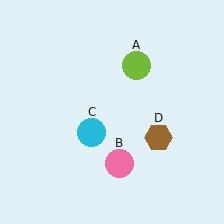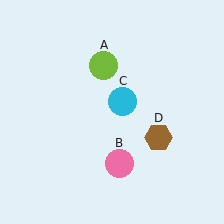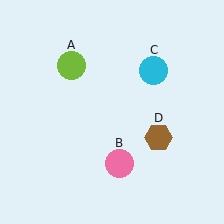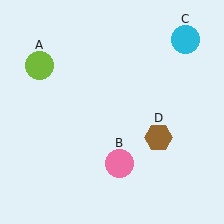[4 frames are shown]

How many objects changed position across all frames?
2 objects changed position: lime circle (object A), cyan circle (object C).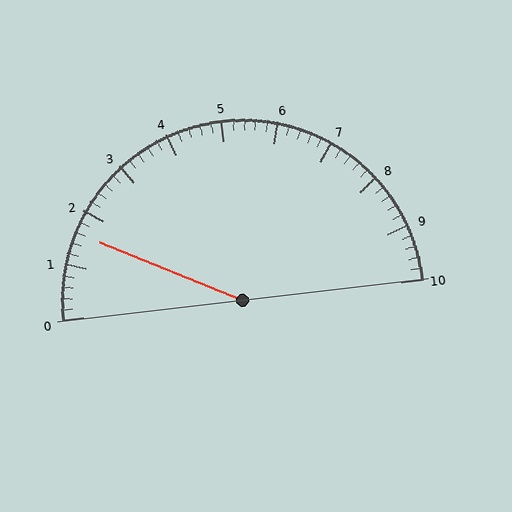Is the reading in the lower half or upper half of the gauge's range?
The reading is in the lower half of the range (0 to 10).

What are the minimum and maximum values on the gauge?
The gauge ranges from 0 to 10.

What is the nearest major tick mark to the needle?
The nearest major tick mark is 2.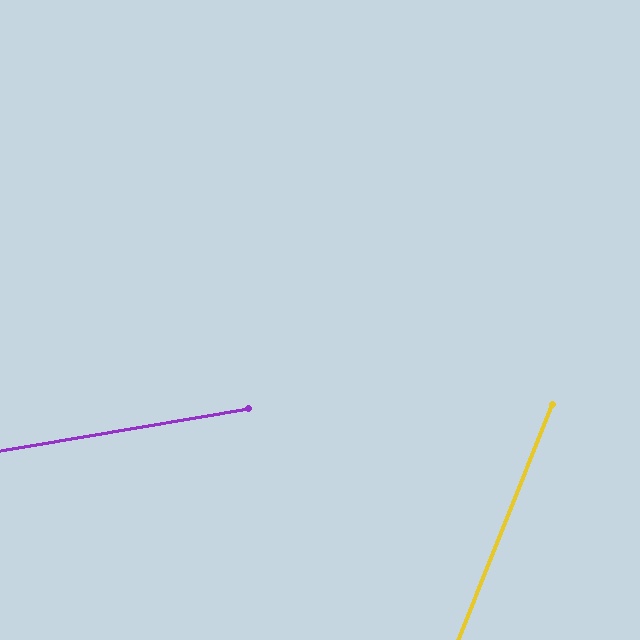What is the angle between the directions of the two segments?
Approximately 59 degrees.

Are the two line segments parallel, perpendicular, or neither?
Neither parallel nor perpendicular — they differ by about 59°.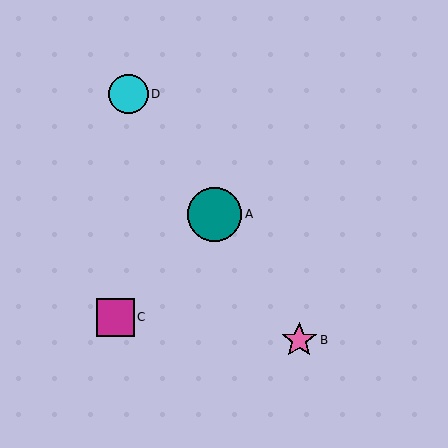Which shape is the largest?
The teal circle (labeled A) is the largest.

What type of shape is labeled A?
Shape A is a teal circle.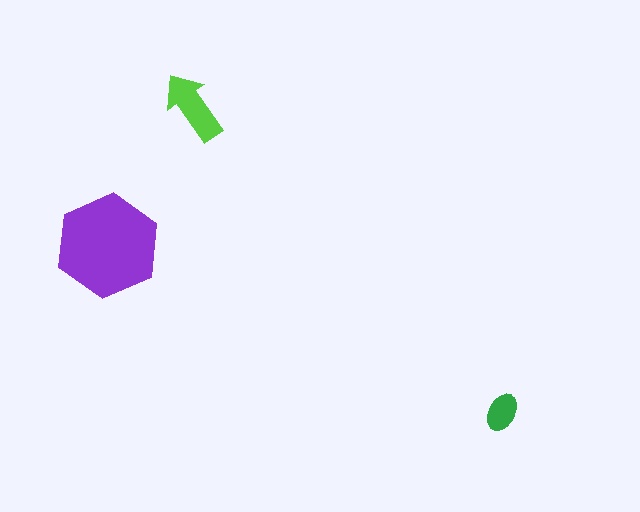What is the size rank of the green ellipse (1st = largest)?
3rd.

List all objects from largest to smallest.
The purple hexagon, the lime arrow, the green ellipse.